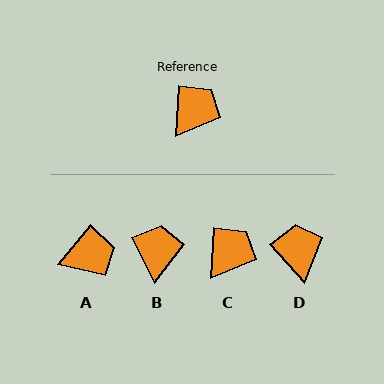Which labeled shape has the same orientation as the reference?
C.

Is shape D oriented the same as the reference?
No, it is off by about 45 degrees.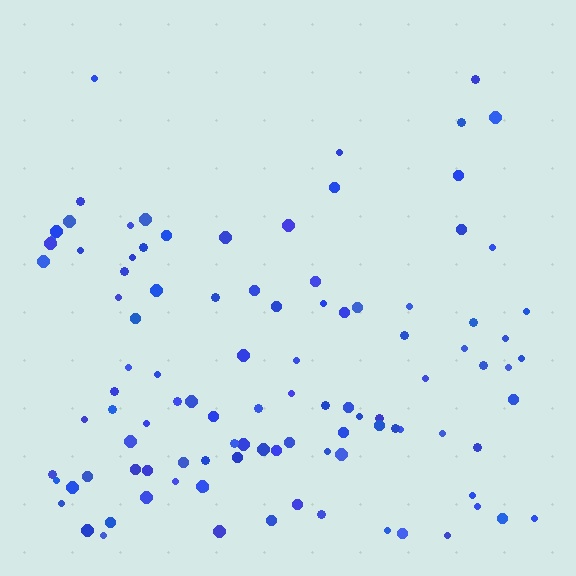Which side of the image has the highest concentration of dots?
The bottom.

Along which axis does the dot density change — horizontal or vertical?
Vertical.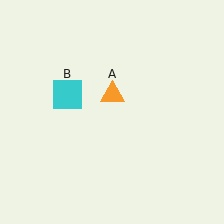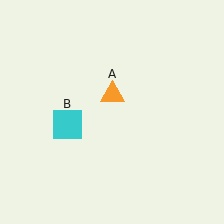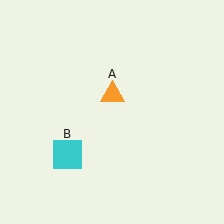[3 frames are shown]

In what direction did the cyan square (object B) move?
The cyan square (object B) moved down.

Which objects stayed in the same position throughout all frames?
Orange triangle (object A) remained stationary.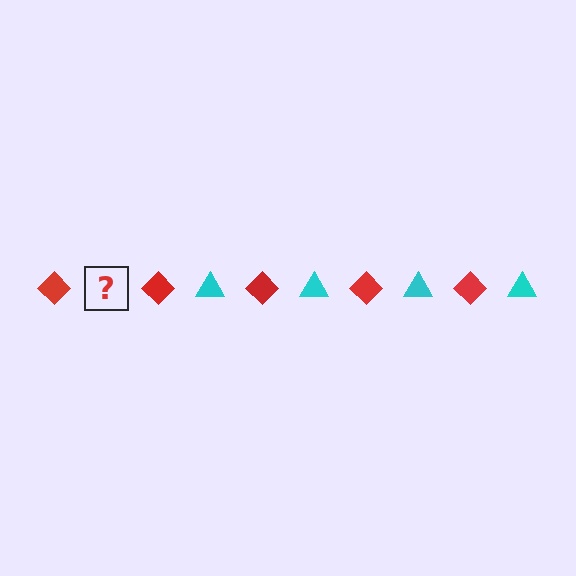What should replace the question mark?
The question mark should be replaced with a cyan triangle.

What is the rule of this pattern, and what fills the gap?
The rule is that the pattern alternates between red diamond and cyan triangle. The gap should be filled with a cyan triangle.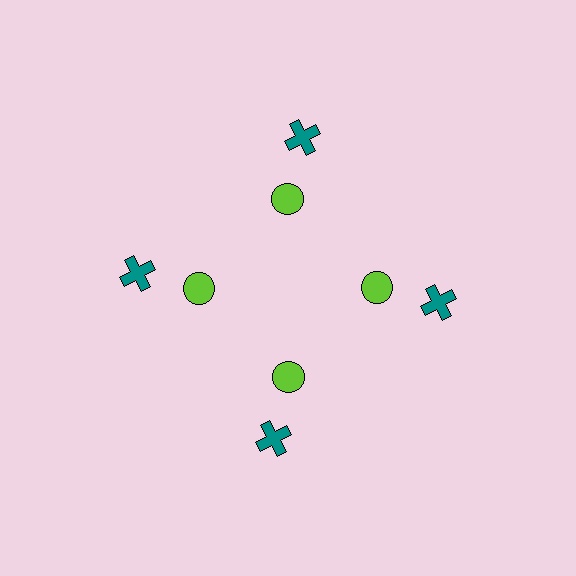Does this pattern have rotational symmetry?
Yes, this pattern has 4-fold rotational symmetry. It looks the same after rotating 90 degrees around the center.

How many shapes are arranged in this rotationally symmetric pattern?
There are 8 shapes, arranged in 4 groups of 2.